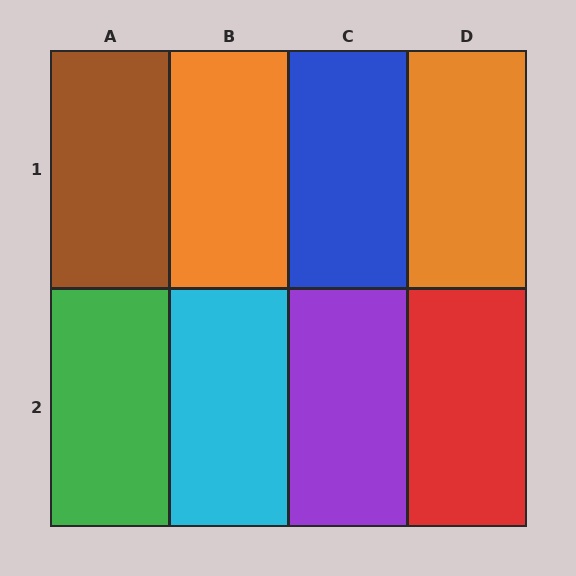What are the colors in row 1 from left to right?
Brown, orange, blue, orange.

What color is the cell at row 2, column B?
Cyan.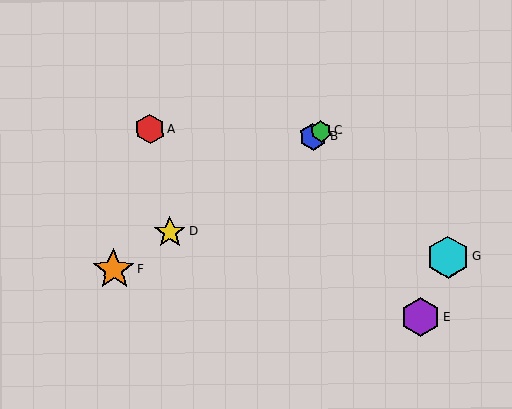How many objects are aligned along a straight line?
4 objects (B, C, D, F) are aligned along a straight line.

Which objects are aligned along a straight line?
Objects B, C, D, F are aligned along a straight line.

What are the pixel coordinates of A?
Object A is at (150, 129).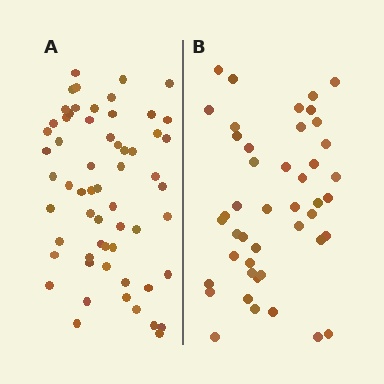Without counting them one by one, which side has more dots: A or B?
Region A (the left region) has more dots.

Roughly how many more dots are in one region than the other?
Region A has approximately 15 more dots than region B.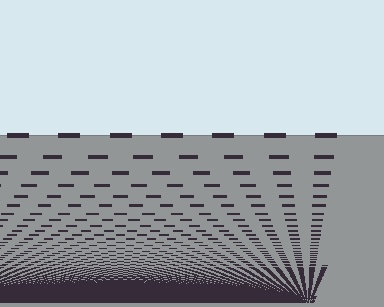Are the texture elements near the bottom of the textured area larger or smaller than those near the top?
Smaller. The gradient is inverted — elements near the bottom are smaller and denser.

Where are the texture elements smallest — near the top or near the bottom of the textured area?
Near the bottom.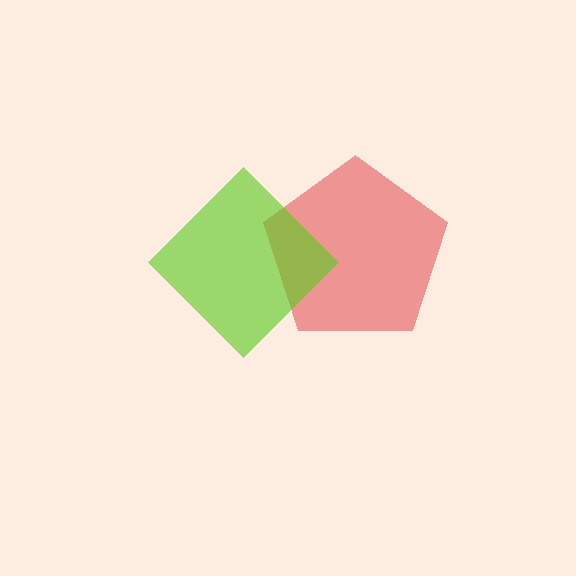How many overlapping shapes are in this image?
There are 2 overlapping shapes in the image.